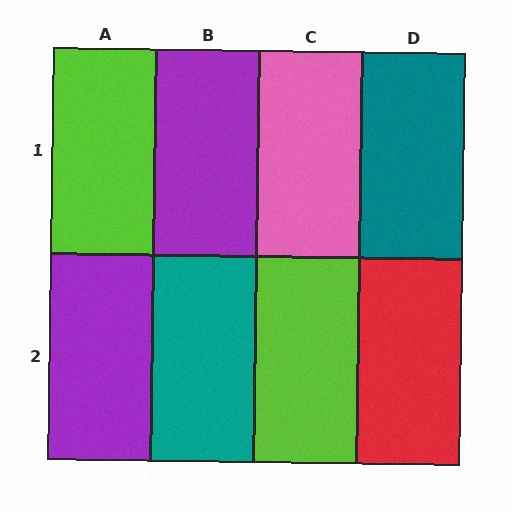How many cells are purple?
2 cells are purple.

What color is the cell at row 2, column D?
Red.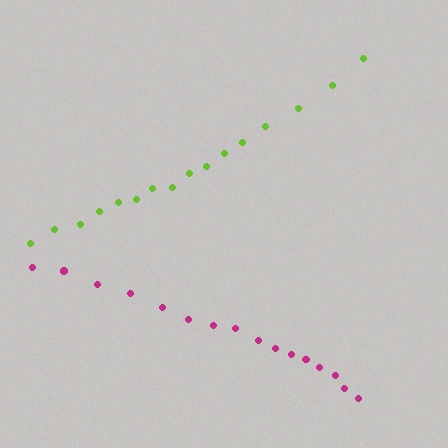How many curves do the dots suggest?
There are 2 distinct paths.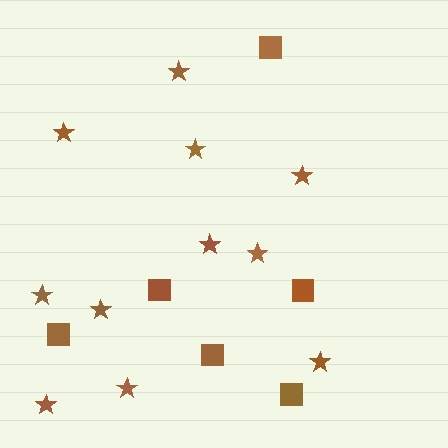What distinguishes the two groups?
There are 2 groups: one group of stars (11) and one group of squares (6).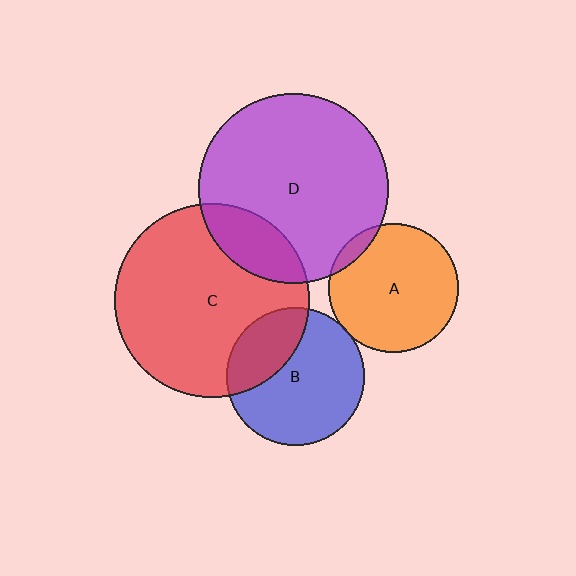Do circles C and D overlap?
Yes.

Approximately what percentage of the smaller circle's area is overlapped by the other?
Approximately 15%.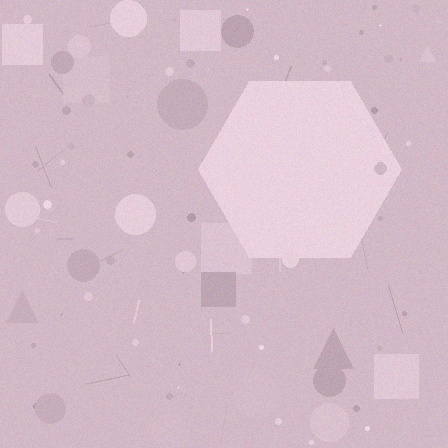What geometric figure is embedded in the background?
A hexagon is embedded in the background.